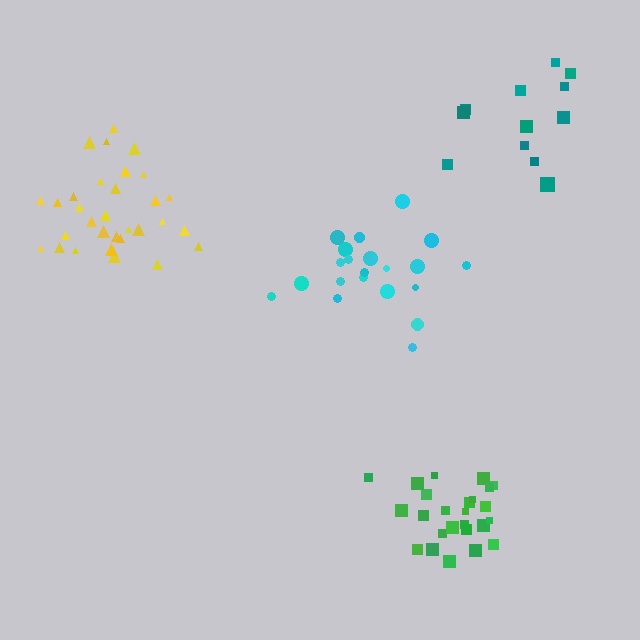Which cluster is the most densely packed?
Green.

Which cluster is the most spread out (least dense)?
Teal.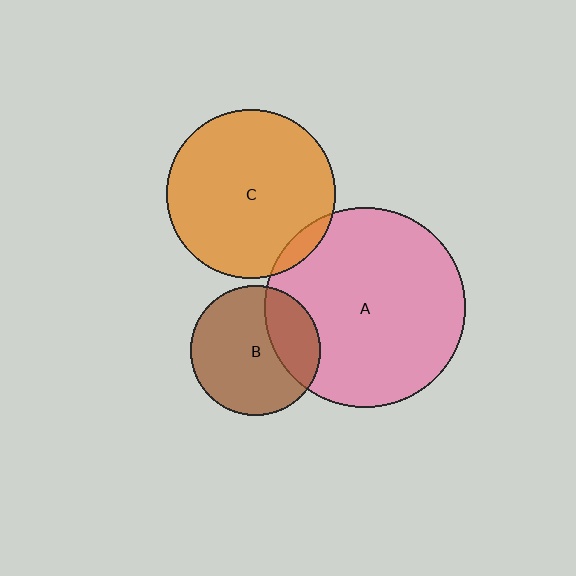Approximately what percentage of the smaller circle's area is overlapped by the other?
Approximately 25%.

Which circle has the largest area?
Circle A (pink).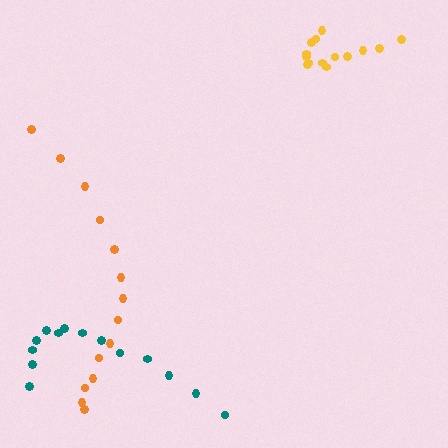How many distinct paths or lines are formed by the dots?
There are 3 distinct paths.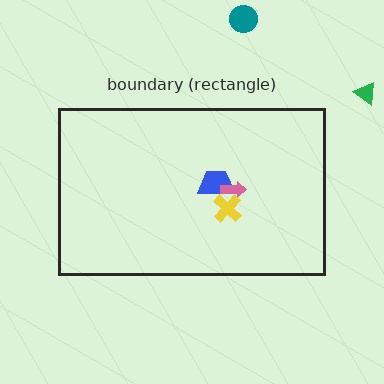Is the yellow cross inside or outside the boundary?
Inside.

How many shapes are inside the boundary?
3 inside, 2 outside.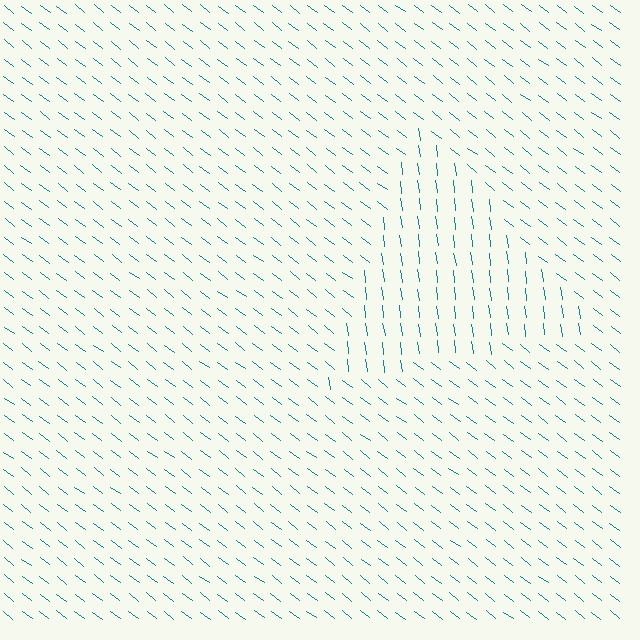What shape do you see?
I see a triangle.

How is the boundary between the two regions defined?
The boundary is defined purely by a change in line orientation (approximately 45 degrees difference). All lines are the same color and thickness.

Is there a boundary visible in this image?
Yes, there is a texture boundary formed by a change in line orientation.